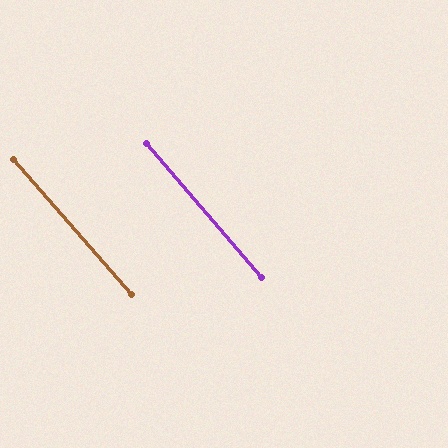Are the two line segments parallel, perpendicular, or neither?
Parallel — their directions differ by only 0.9°.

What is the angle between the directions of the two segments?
Approximately 1 degree.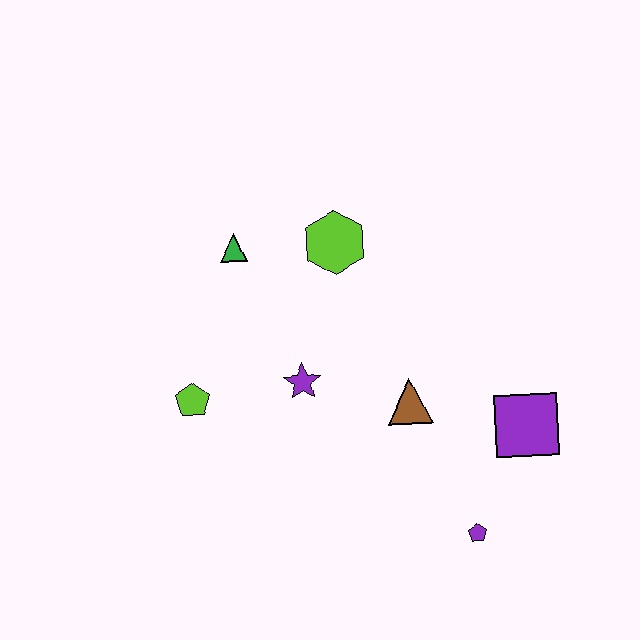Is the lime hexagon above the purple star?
Yes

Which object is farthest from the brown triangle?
The green triangle is farthest from the brown triangle.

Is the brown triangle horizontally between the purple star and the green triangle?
No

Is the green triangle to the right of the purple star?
No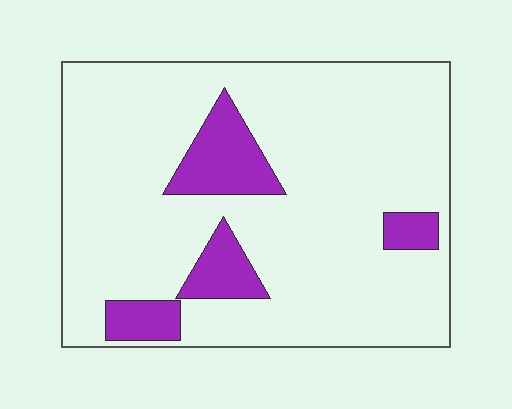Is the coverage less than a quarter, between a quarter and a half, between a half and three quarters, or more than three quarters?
Less than a quarter.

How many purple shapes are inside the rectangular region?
4.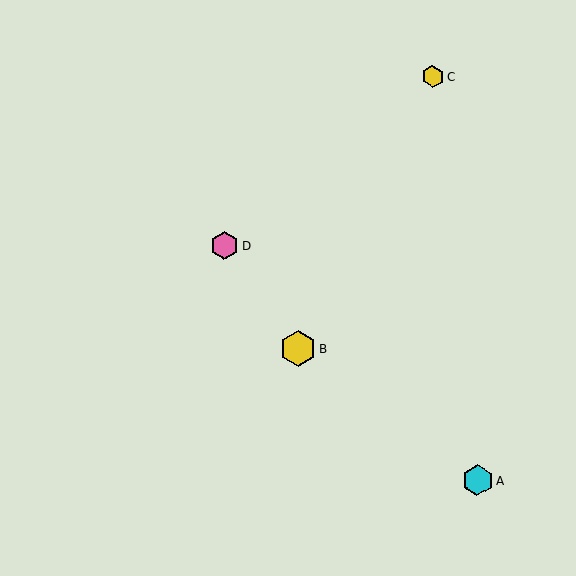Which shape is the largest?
The yellow hexagon (labeled B) is the largest.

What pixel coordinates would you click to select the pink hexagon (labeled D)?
Click at (224, 245) to select the pink hexagon D.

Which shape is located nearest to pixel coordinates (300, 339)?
The yellow hexagon (labeled B) at (298, 348) is nearest to that location.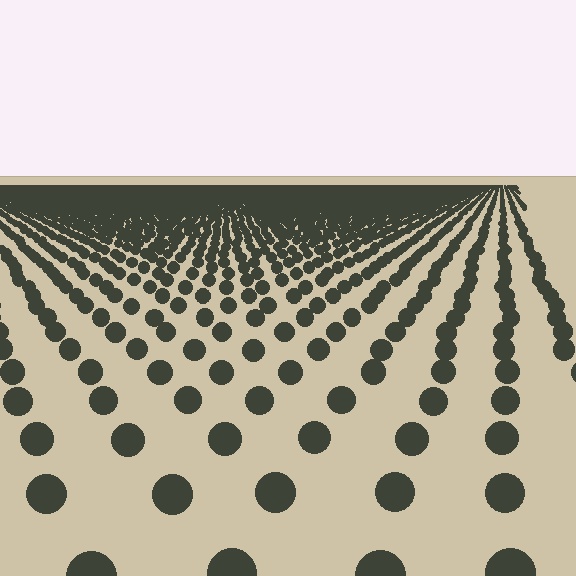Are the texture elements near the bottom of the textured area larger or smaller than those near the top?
Larger. Near the bottom, elements are closer to the viewer and appear at a bigger on-screen size.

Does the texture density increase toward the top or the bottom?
Density increases toward the top.